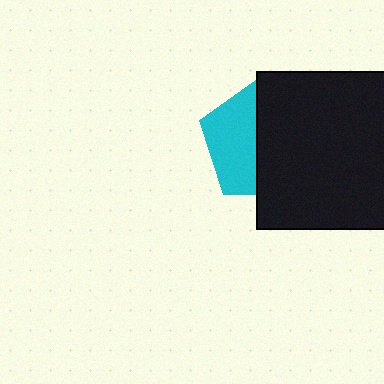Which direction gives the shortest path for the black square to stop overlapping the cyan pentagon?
Moving right gives the shortest separation.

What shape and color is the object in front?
The object in front is a black square.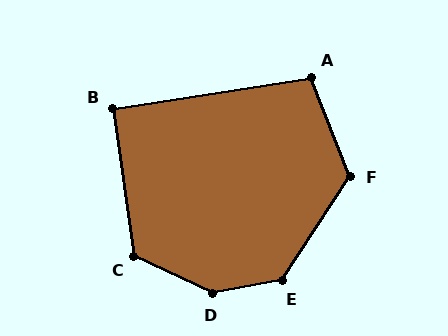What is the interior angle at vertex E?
Approximately 134 degrees (obtuse).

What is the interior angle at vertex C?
Approximately 124 degrees (obtuse).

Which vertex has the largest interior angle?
D, at approximately 143 degrees.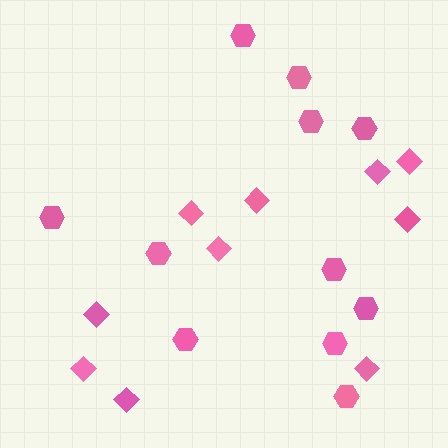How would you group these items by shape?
There are 2 groups: one group of diamonds (10) and one group of hexagons (11).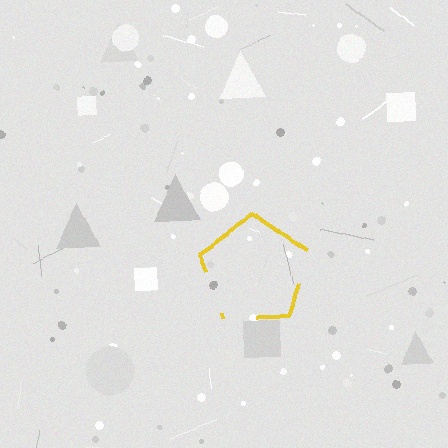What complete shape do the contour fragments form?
The contour fragments form a pentagon.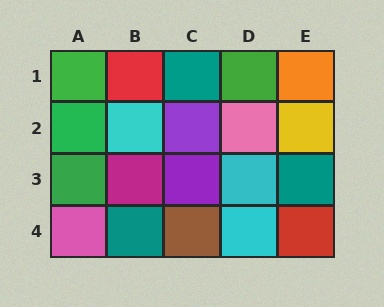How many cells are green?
4 cells are green.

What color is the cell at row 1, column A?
Green.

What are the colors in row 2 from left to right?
Green, cyan, purple, pink, yellow.